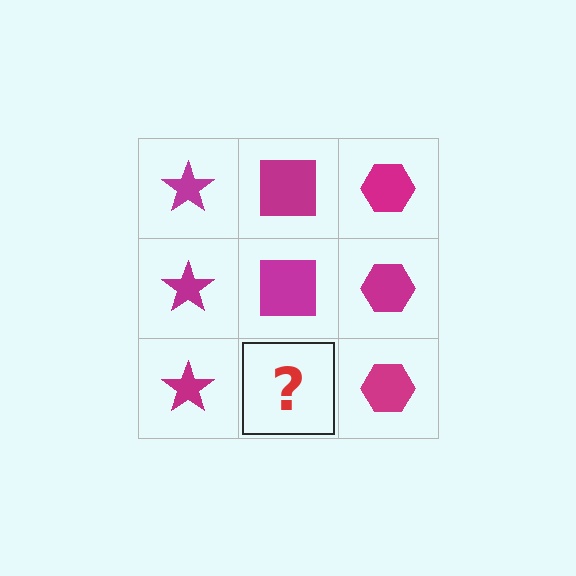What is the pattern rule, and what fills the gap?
The rule is that each column has a consistent shape. The gap should be filled with a magenta square.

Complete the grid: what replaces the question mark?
The question mark should be replaced with a magenta square.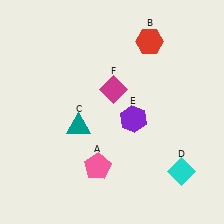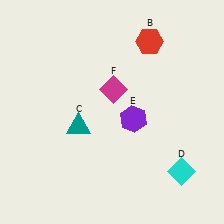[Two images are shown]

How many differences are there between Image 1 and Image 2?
There is 1 difference between the two images.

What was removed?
The pink pentagon (A) was removed in Image 2.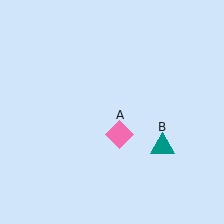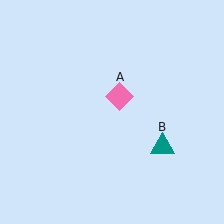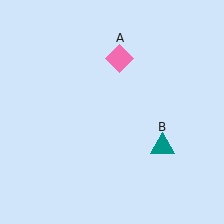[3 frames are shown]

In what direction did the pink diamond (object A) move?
The pink diamond (object A) moved up.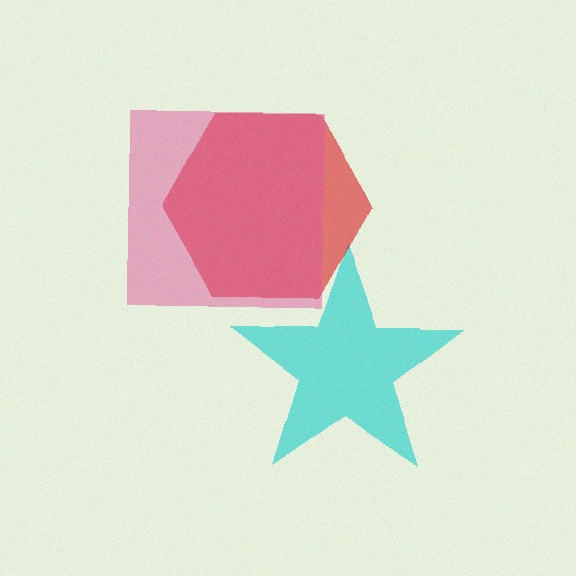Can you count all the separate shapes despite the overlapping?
Yes, there are 3 separate shapes.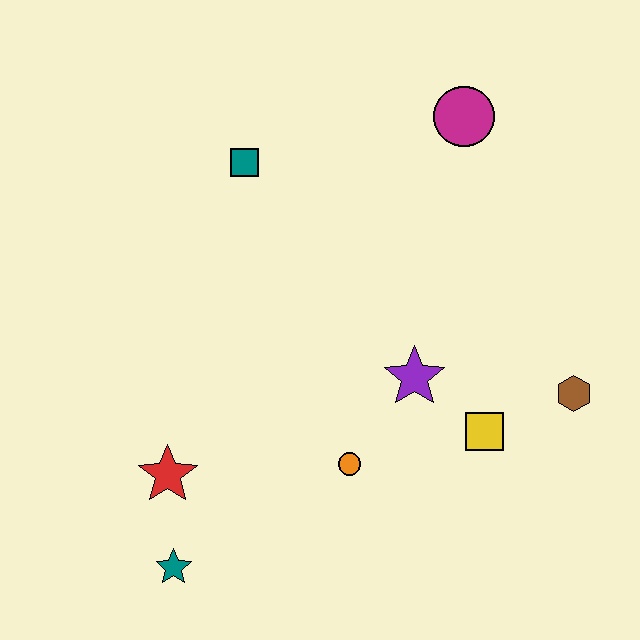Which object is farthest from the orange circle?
The magenta circle is farthest from the orange circle.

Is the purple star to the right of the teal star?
Yes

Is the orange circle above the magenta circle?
No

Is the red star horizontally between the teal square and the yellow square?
No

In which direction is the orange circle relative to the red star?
The orange circle is to the right of the red star.